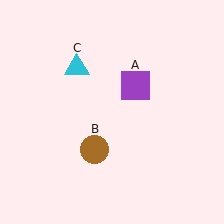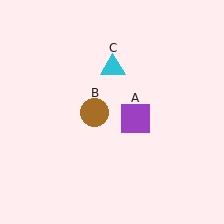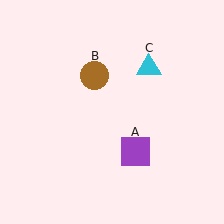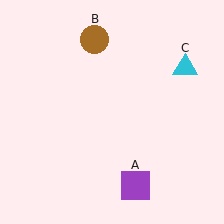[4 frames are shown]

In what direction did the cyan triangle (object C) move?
The cyan triangle (object C) moved right.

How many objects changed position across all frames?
3 objects changed position: purple square (object A), brown circle (object B), cyan triangle (object C).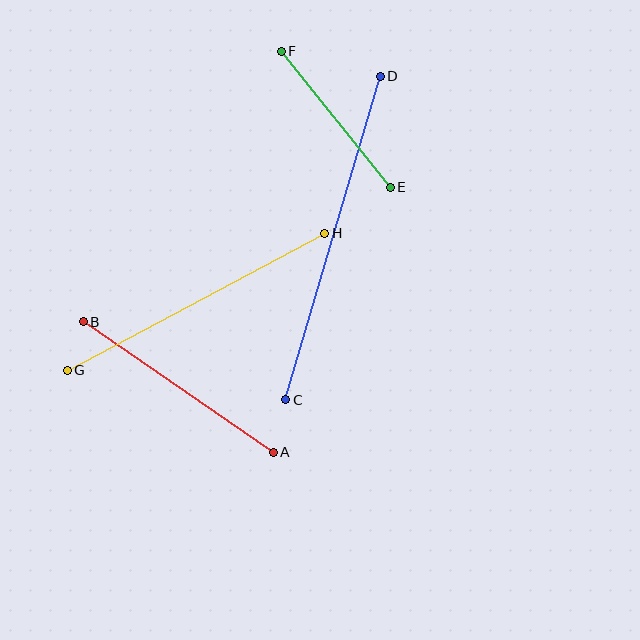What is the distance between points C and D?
The distance is approximately 337 pixels.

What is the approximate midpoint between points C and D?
The midpoint is at approximately (333, 238) pixels.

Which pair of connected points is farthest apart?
Points C and D are farthest apart.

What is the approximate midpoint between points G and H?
The midpoint is at approximately (196, 302) pixels.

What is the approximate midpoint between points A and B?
The midpoint is at approximately (178, 387) pixels.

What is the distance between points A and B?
The distance is approximately 230 pixels.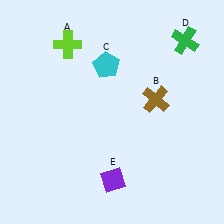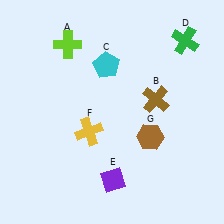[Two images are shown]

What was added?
A yellow cross (F), a brown hexagon (G) were added in Image 2.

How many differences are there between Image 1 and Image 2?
There are 2 differences between the two images.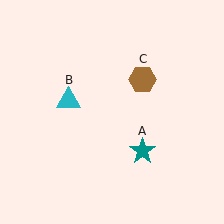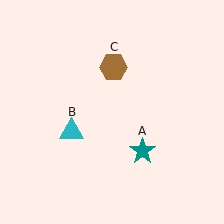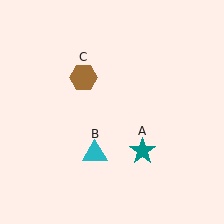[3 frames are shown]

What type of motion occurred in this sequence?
The cyan triangle (object B), brown hexagon (object C) rotated counterclockwise around the center of the scene.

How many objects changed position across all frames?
2 objects changed position: cyan triangle (object B), brown hexagon (object C).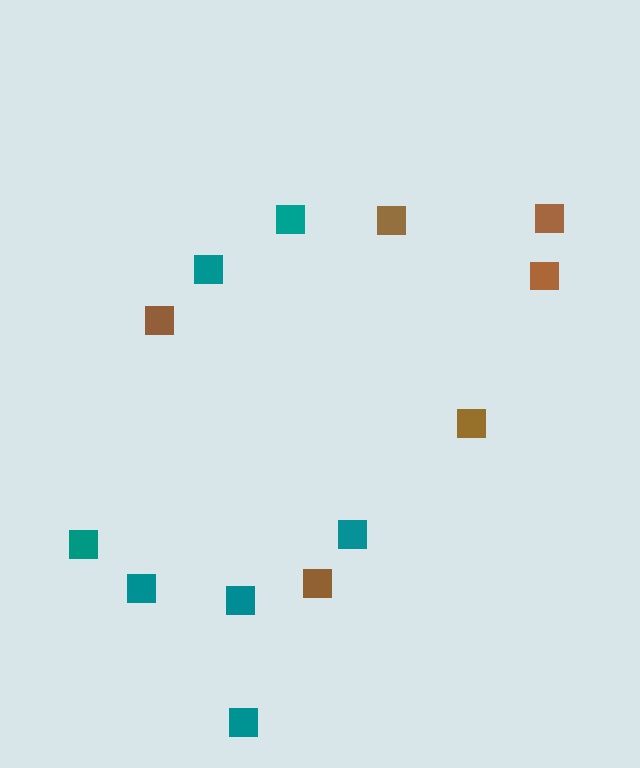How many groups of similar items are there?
There are 2 groups: one group of brown squares (6) and one group of teal squares (7).